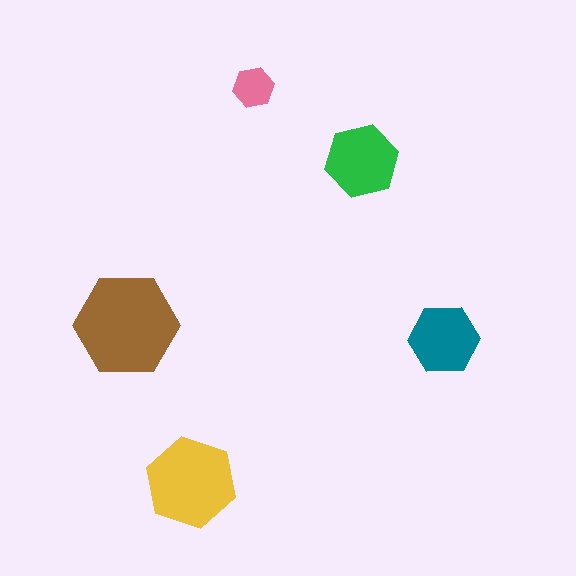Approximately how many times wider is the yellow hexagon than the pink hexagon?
About 2 times wider.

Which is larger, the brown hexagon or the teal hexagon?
The brown one.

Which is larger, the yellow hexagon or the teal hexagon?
The yellow one.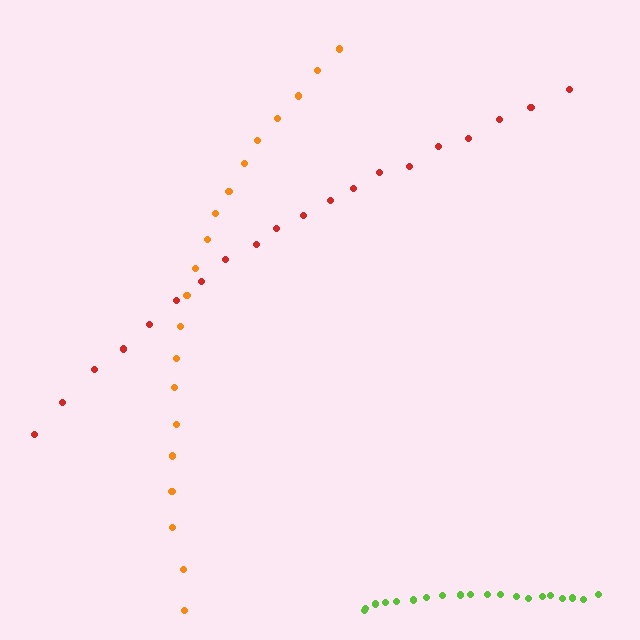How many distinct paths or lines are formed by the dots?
There are 3 distinct paths.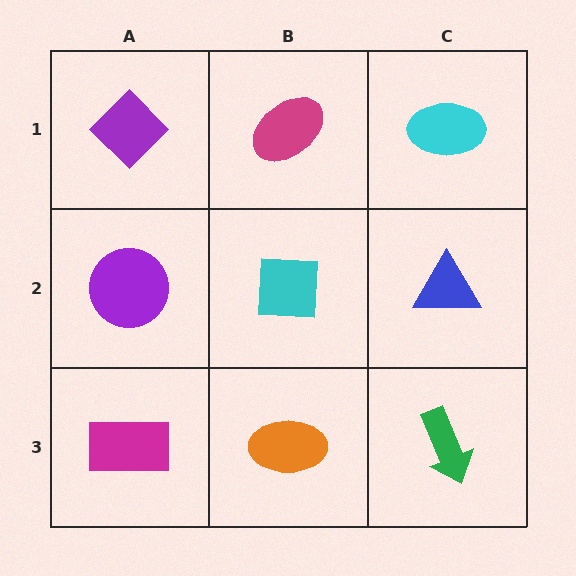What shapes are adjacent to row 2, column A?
A purple diamond (row 1, column A), a magenta rectangle (row 3, column A), a cyan square (row 2, column B).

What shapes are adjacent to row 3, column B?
A cyan square (row 2, column B), a magenta rectangle (row 3, column A), a green arrow (row 3, column C).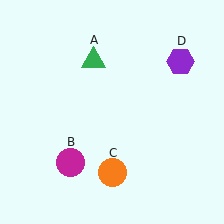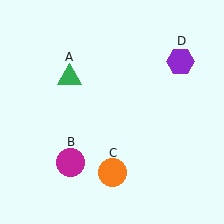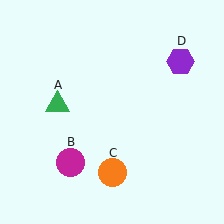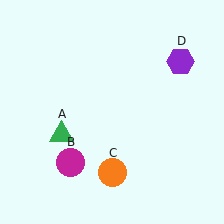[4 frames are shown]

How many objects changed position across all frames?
1 object changed position: green triangle (object A).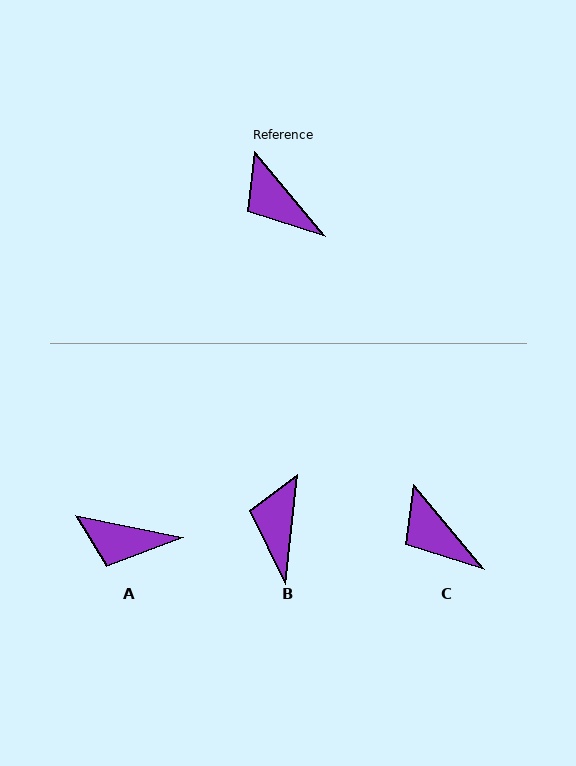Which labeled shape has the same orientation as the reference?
C.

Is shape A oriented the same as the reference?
No, it is off by about 39 degrees.